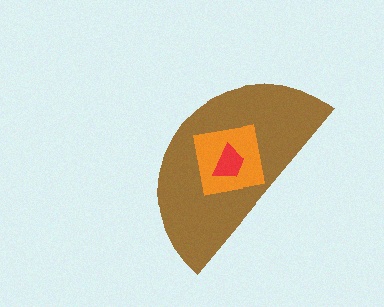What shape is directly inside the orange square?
The red trapezoid.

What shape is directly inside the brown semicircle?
The orange square.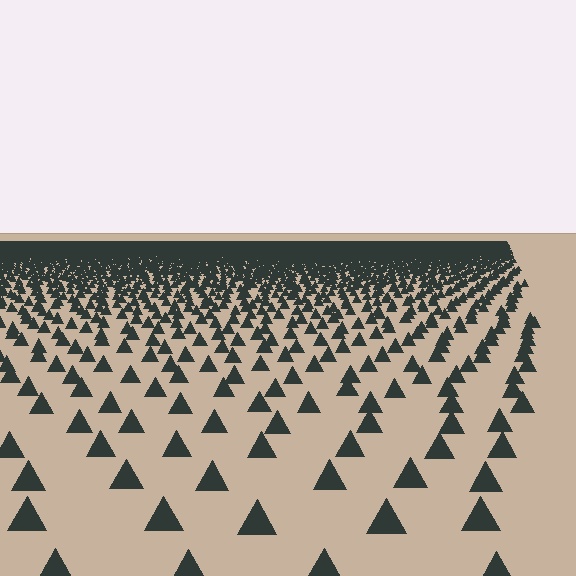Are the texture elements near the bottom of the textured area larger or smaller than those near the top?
Larger. Near the bottom, elements are closer to the viewer and appear at a bigger on-screen size.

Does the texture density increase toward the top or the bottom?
Density increases toward the top.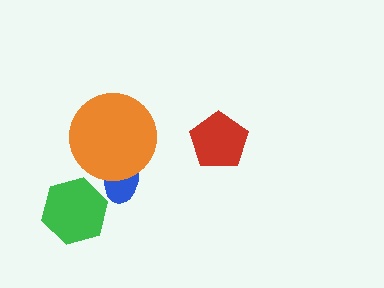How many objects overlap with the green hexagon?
0 objects overlap with the green hexagon.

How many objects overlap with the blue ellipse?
1 object overlaps with the blue ellipse.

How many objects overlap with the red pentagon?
0 objects overlap with the red pentagon.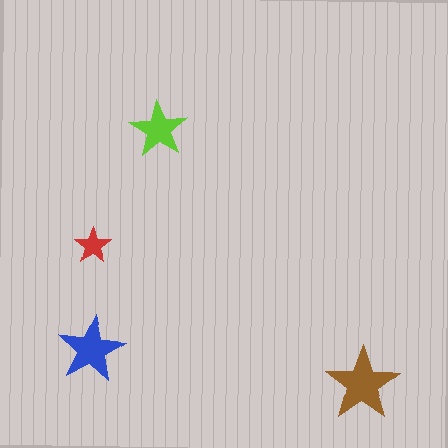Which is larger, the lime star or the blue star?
The blue one.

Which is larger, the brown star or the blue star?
The brown one.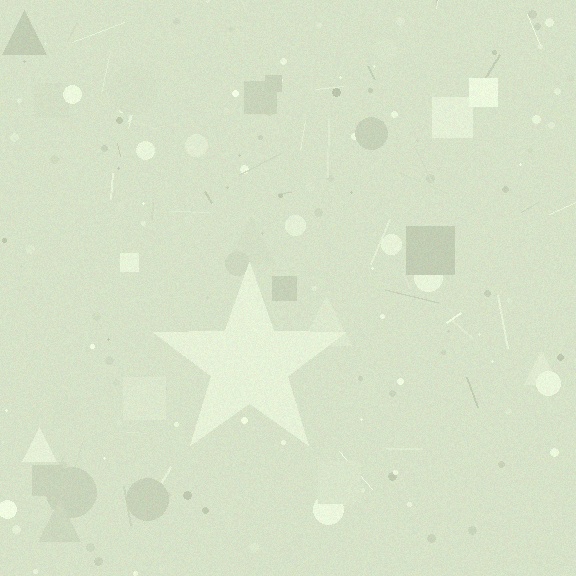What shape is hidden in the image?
A star is hidden in the image.